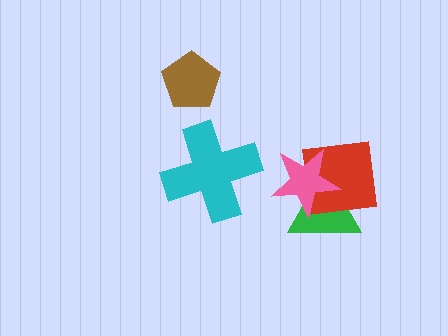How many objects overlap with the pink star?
2 objects overlap with the pink star.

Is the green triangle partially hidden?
Yes, it is partially covered by another shape.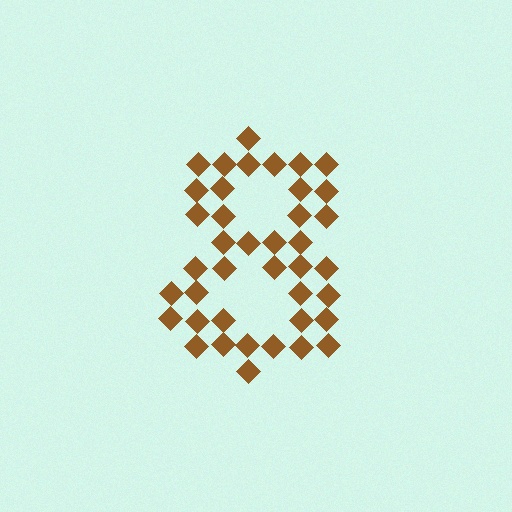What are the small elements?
The small elements are diamonds.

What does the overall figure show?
The overall figure shows the digit 8.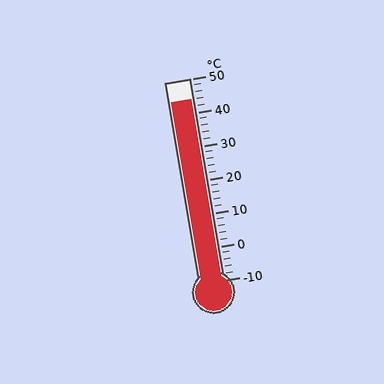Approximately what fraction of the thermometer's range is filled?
The thermometer is filled to approximately 90% of its range.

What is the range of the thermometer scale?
The thermometer scale ranges from -10°C to 50°C.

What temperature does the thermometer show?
The thermometer shows approximately 44°C.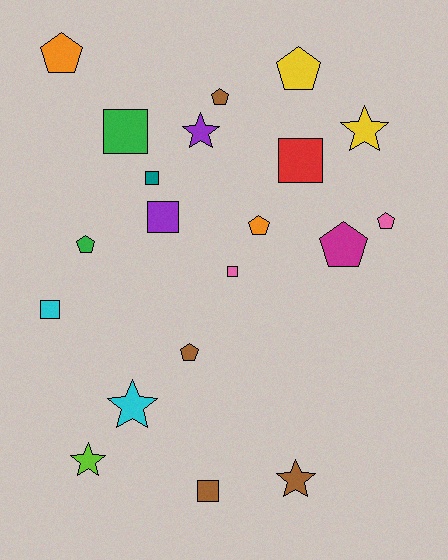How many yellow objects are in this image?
There are 2 yellow objects.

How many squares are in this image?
There are 7 squares.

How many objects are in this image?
There are 20 objects.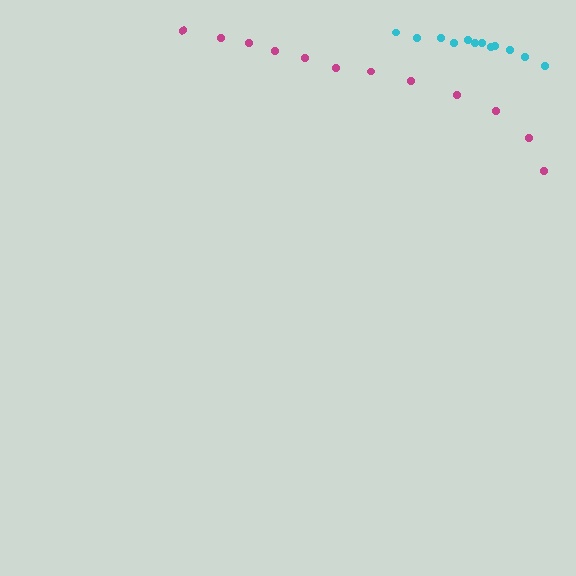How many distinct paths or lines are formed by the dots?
There are 2 distinct paths.